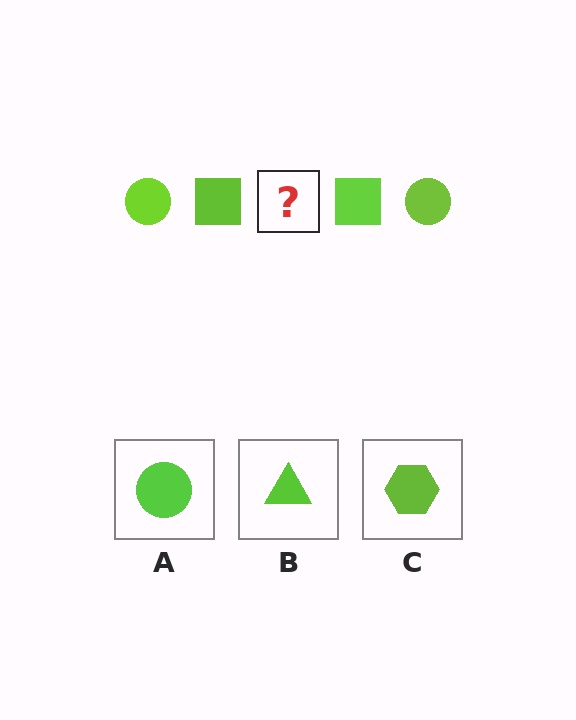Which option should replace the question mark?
Option A.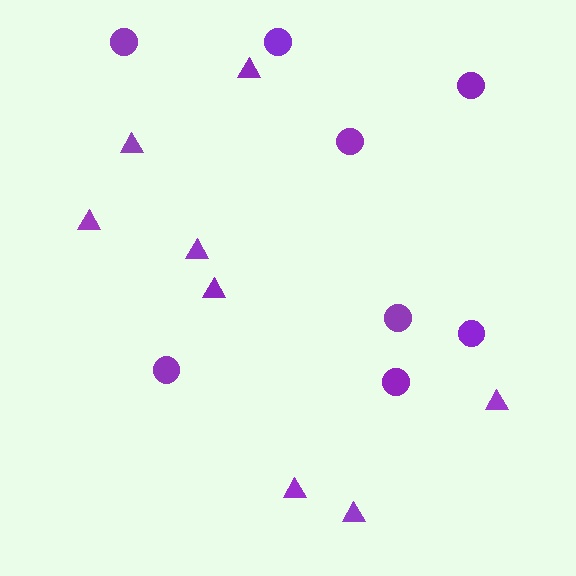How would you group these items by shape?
There are 2 groups: one group of circles (8) and one group of triangles (8).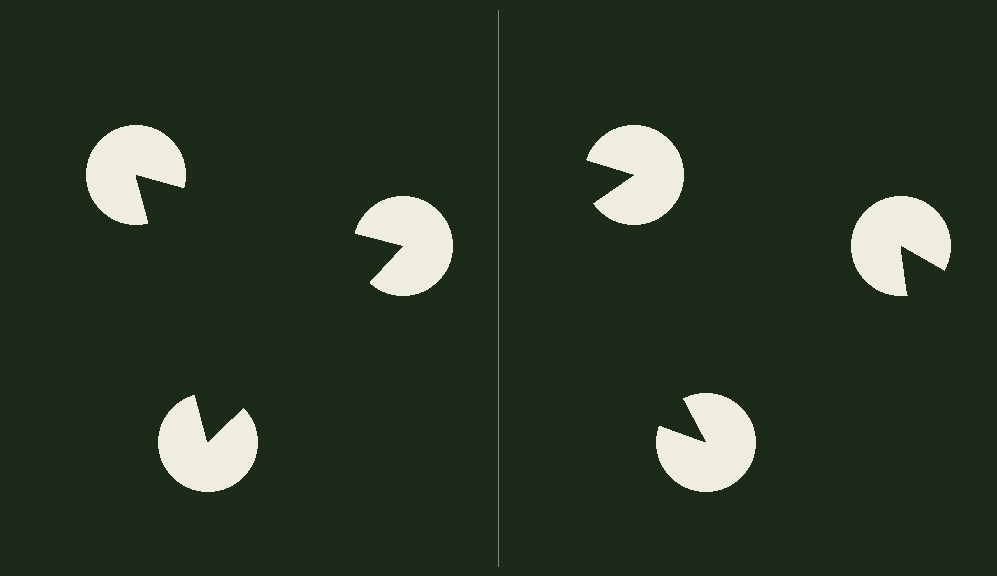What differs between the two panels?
The pac-man discs are positioned identically on both sides; only the wedge orientations differ. On the left they align to a triangle; on the right they are misaligned.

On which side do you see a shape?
An illusory triangle appears on the left side. On the right side the wedge cuts are rotated, so no coherent shape forms.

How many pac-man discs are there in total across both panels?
6 — 3 on each side.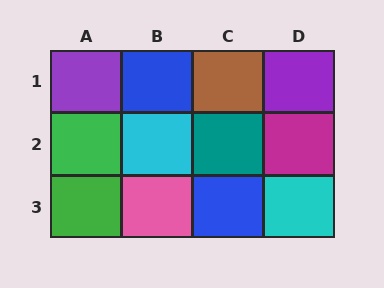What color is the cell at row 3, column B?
Pink.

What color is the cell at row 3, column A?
Green.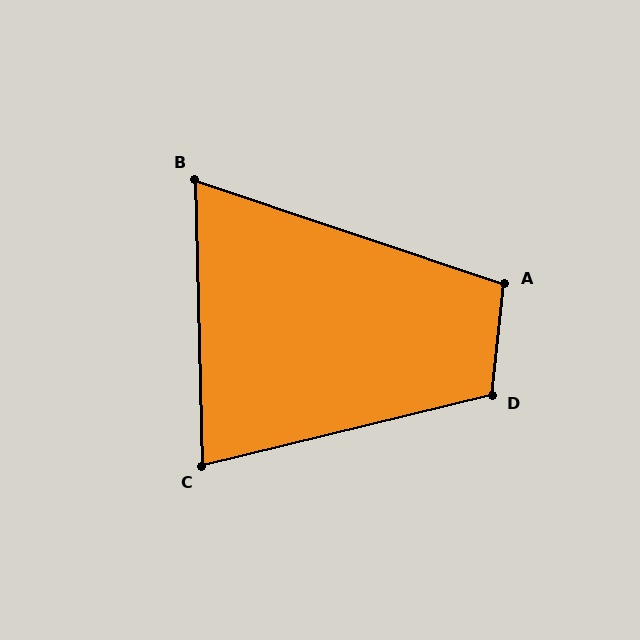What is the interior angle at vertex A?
Approximately 102 degrees (obtuse).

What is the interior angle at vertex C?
Approximately 78 degrees (acute).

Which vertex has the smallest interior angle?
B, at approximately 70 degrees.